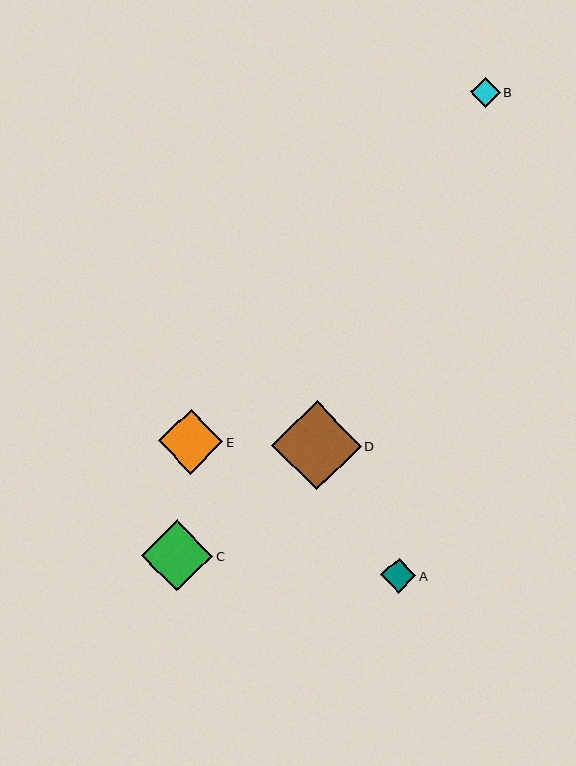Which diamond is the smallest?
Diamond B is the smallest with a size of approximately 29 pixels.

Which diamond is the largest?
Diamond D is the largest with a size of approximately 89 pixels.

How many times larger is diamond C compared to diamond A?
Diamond C is approximately 2.0 times the size of diamond A.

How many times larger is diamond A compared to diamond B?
Diamond A is approximately 1.2 times the size of diamond B.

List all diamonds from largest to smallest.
From largest to smallest: D, C, E, A, B.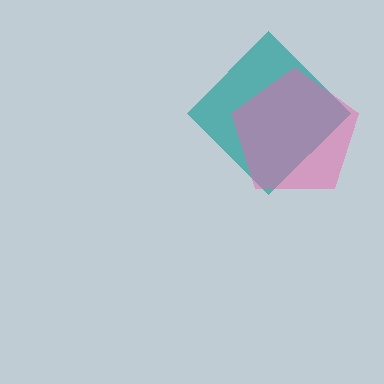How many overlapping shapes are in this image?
There are 2 overlapping shapes in the image.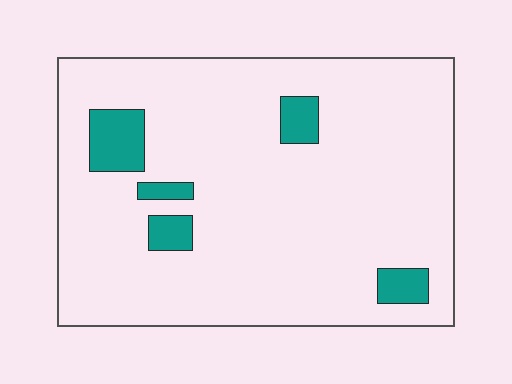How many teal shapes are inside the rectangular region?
5.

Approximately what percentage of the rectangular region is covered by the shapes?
Approximately 10%.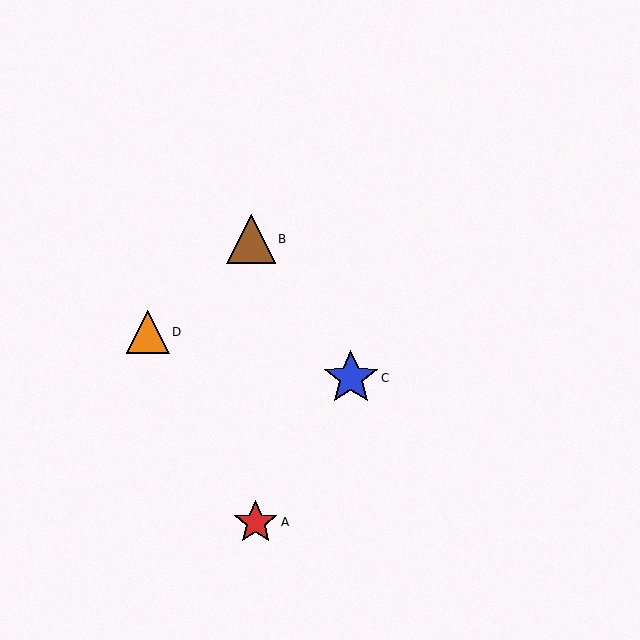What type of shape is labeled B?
Shape B is a brown triangle.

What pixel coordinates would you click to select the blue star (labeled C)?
Click at (351, 378) to select the blue star C.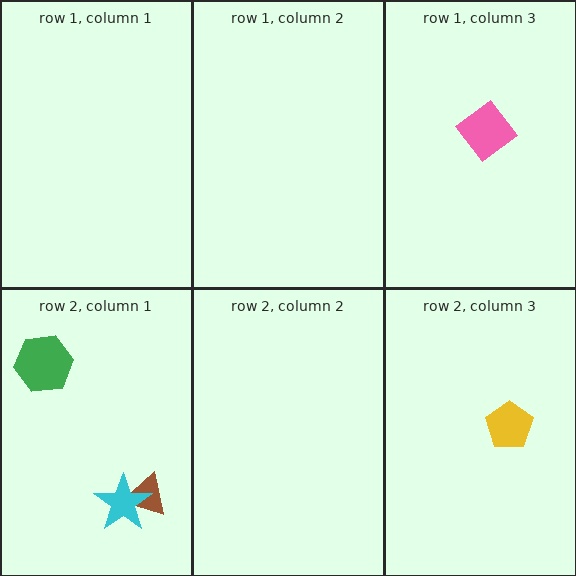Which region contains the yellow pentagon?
The row 2, column 3 region.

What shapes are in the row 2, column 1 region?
The green hexagon, the brown triangle, the cyan star.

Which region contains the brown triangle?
The row 2, column 1 region.